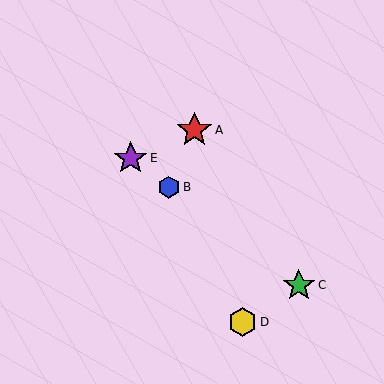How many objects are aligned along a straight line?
3 objects (B, C, E) are aligned along a straight line.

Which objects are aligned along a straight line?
Objects B, C, E are aligned along a straight line.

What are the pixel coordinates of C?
Object C is at (299, 285).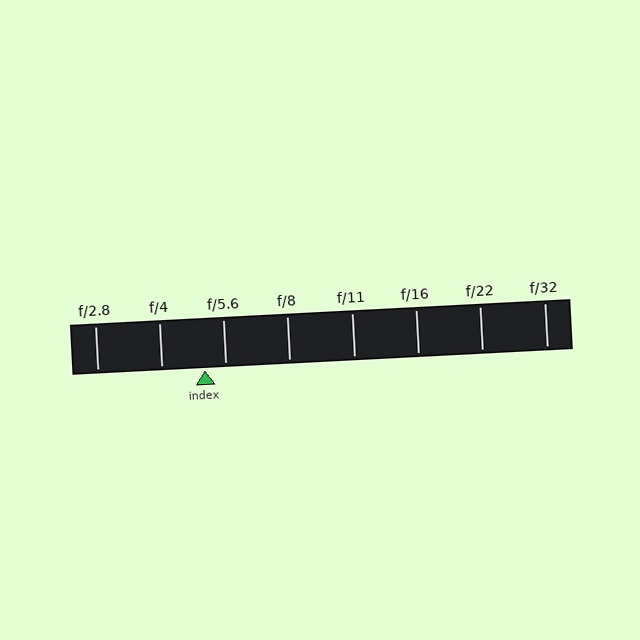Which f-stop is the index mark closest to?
The index mark is closest to f/5.6.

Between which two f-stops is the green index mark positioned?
The index mark is between f/4 and f/5.6.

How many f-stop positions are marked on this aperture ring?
There are 8 f-stop positions marked.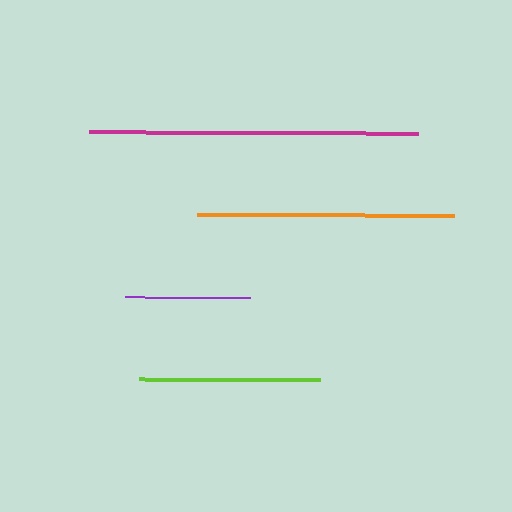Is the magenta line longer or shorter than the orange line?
The magenta line is longer than the orange line.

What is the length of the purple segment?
The purple segment is approximately 125 pixels long.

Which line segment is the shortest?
The purple line is the shortest at approximately 125 pixels.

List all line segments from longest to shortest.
From longest to shortest: magenta, orange, lime, purple.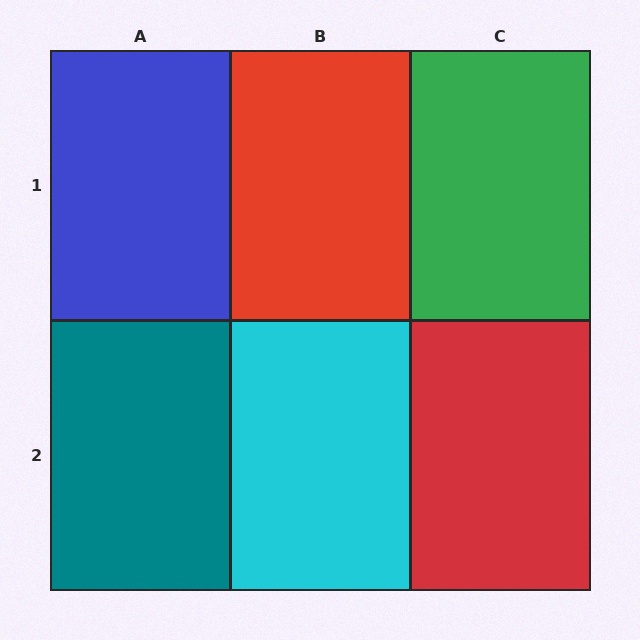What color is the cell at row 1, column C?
Green.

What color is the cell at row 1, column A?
Blue.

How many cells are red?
2 cells are red.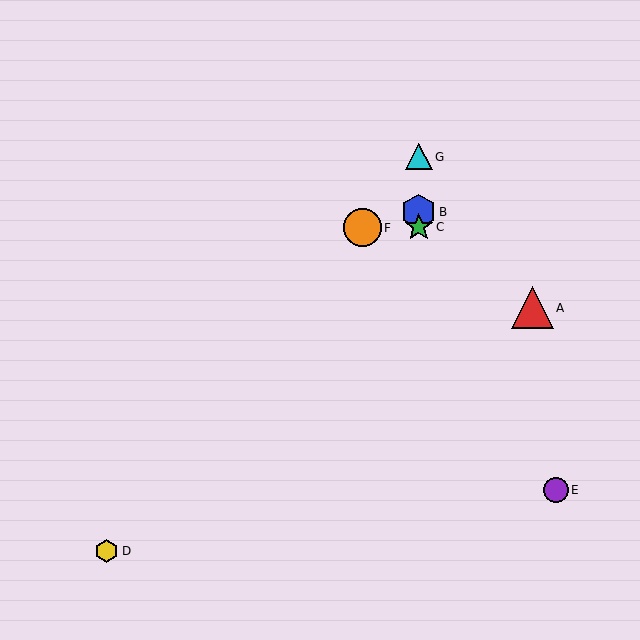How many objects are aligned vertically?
3 objects (B, C, G) are aligned vertically.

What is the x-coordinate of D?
Object D is at x≈107.